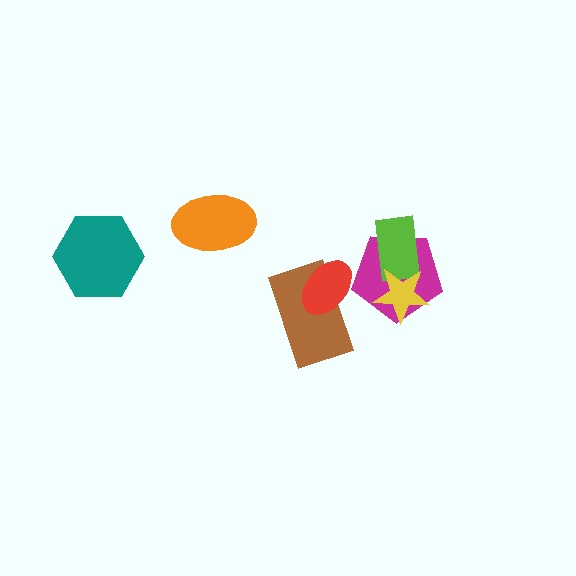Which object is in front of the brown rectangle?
The red ellipse is in front of the brown rectangle.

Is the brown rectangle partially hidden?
Yes, it is partially covered by another shape.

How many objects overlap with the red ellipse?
1 object overlaps with the red ellipse.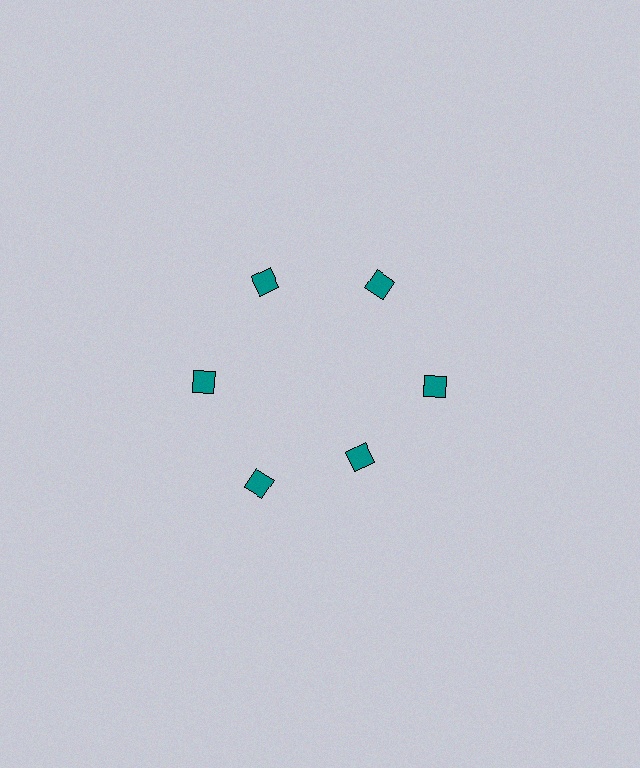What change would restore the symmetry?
The symmetry would be restored by moving it outward, back onto the ring so that all 6 squares sit at equal angles and equal distance from the center.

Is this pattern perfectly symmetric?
No. The 6 teal squares are arranged in a ring, but one element near the 5 o'clock position is pulled inward toward the center, breaking the 6-fold rotational symmetry.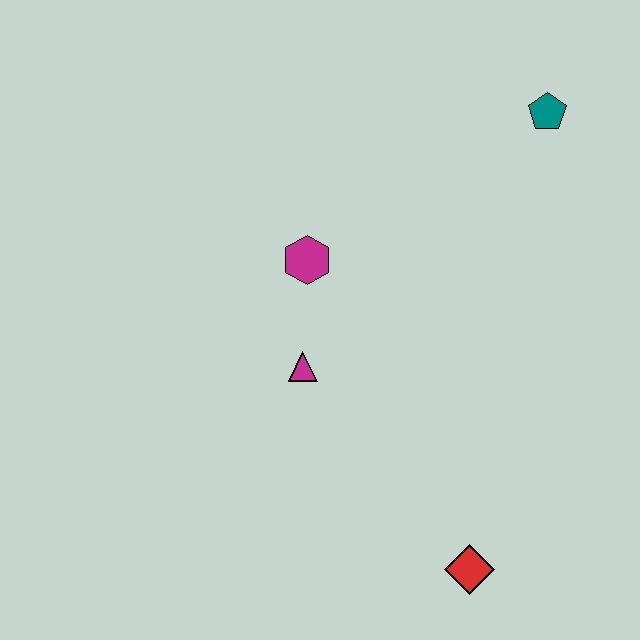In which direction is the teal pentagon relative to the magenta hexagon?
The teal pentagon is to the right of the magenta hexagon.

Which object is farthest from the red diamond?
The teal pentagon is farthest from the red diamond.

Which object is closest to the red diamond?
The magenta triangle is closest to the red diamond.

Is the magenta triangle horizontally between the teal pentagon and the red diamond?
No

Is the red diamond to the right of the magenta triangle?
Yes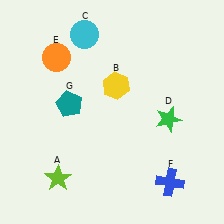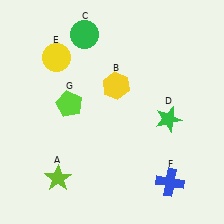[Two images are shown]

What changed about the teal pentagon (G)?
In Image 1, G is teal. In Image 2, it changed to lime.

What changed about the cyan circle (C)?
In Image 1, C is cyan. In Image 2, it changed to green.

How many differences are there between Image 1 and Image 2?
There are 3 differences between the two images.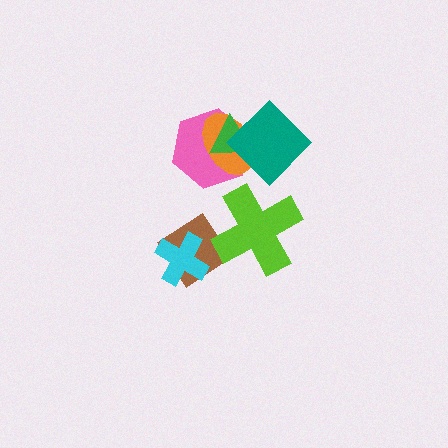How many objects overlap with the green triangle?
3 objects overlap with the green triangle.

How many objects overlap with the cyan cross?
1 object overlaps with the cyan cross.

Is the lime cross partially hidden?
No, no other shape covers it.